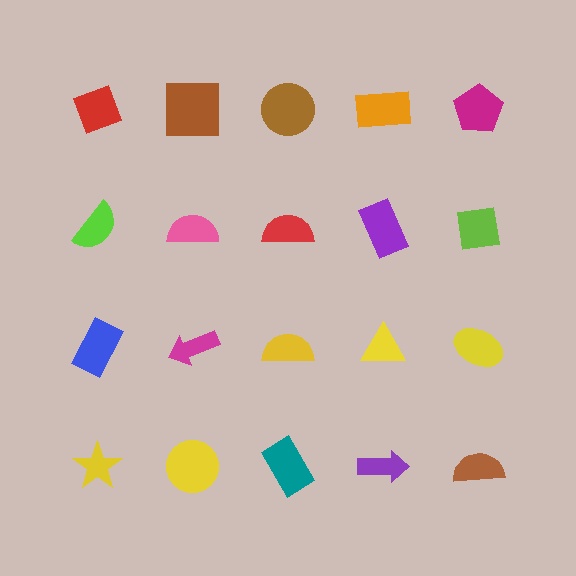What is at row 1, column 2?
A brown square.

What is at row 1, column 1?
A red diamond.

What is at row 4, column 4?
A purple arrow.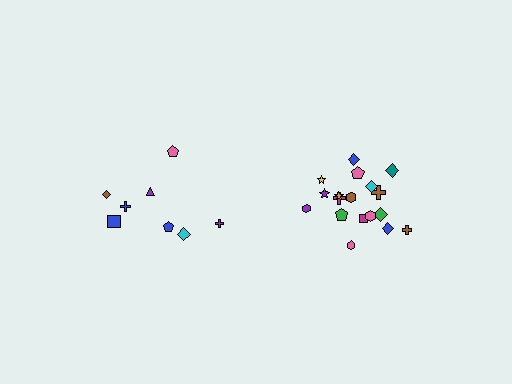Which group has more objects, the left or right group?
The right group.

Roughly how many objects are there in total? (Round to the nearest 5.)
Roughly 25 objects in total.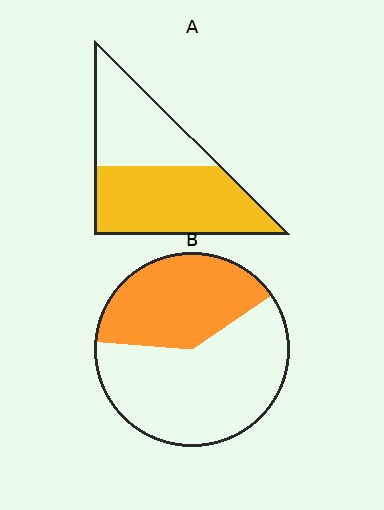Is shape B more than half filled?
No.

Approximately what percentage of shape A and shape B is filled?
A is approximately 60% and B is approximately 40%.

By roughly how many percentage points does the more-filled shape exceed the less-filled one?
By roughly 20 percentage points (A over B).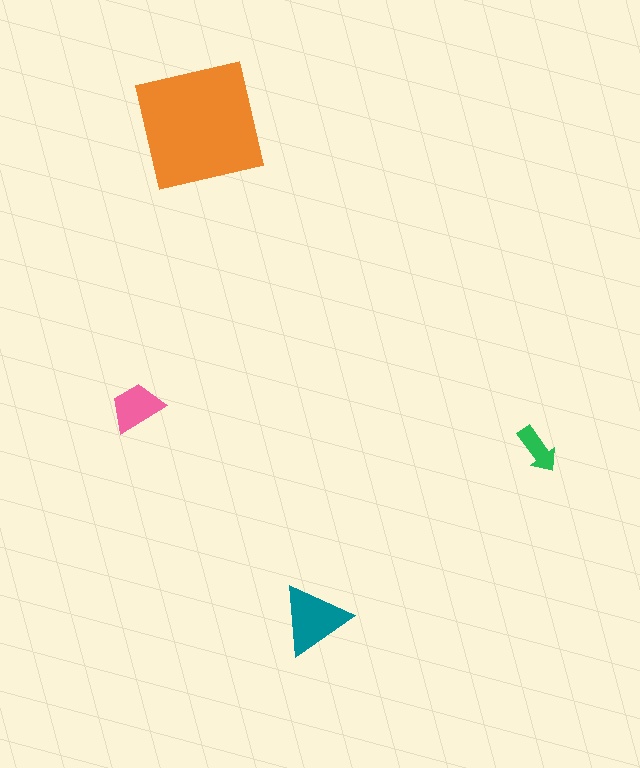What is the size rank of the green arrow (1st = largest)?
4th.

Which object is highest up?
The orange square is topmost.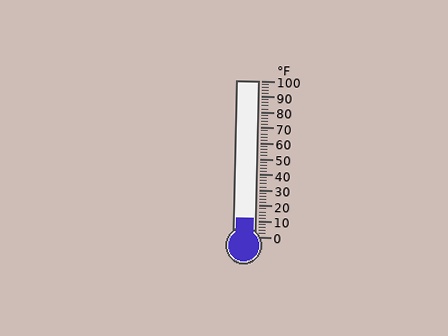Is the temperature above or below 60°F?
The temperature is below 60°F.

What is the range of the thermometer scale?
The thermometer scale ranges from 0°F to 100°F.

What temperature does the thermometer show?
The thermometer shows approximately 12°F.